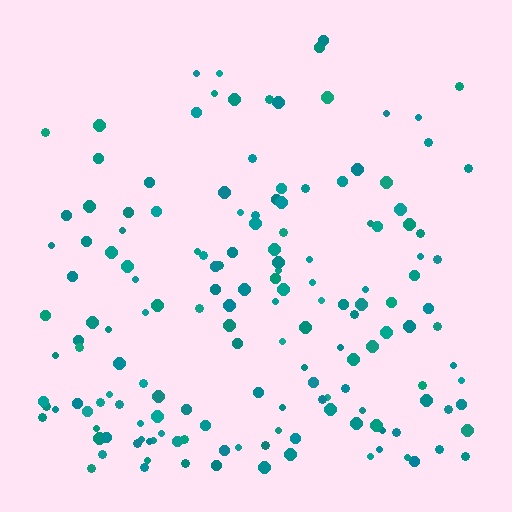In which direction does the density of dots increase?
From top to bottom, with the bottom side densest.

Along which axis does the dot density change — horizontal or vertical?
Vertical.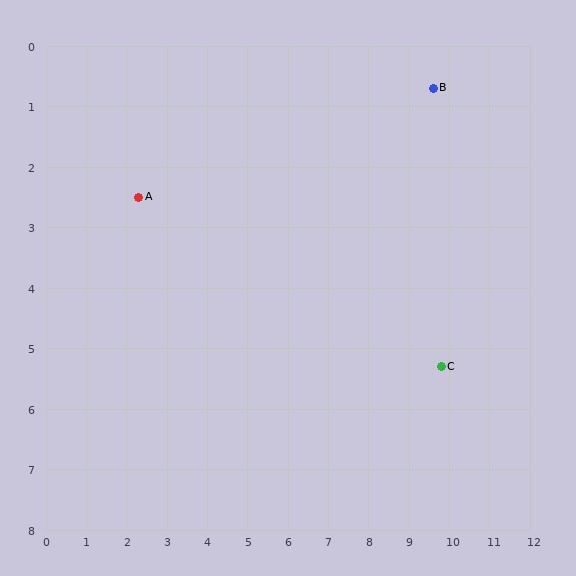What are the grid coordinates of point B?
Point B is at approximately (9.6, 0.7).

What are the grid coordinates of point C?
Point C is at approximately (9.8, 5.3).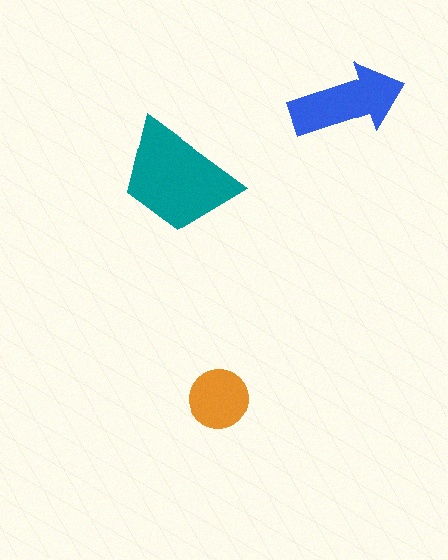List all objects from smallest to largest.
The orange circle, the blue arrow, the teal trapezoid.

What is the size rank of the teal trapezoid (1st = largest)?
1st.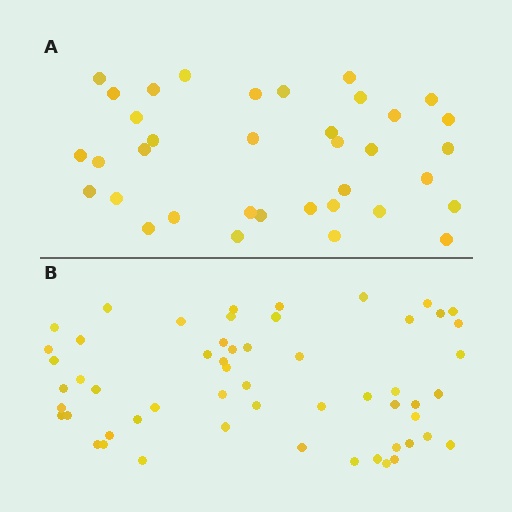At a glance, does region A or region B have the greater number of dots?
Region B (the bottom region) has more dots.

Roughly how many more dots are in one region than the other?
Region B has approximately 20 more dots than region A.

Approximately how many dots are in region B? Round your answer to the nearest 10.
About 60 dots. (The exact count is 56, which rounds to 60.)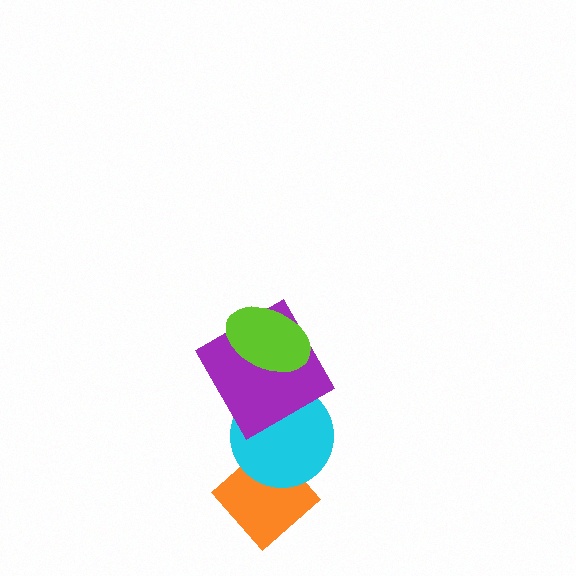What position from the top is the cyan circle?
The cyan circle is 3rd from the top.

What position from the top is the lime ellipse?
The lime ellipse is 1st from the top.